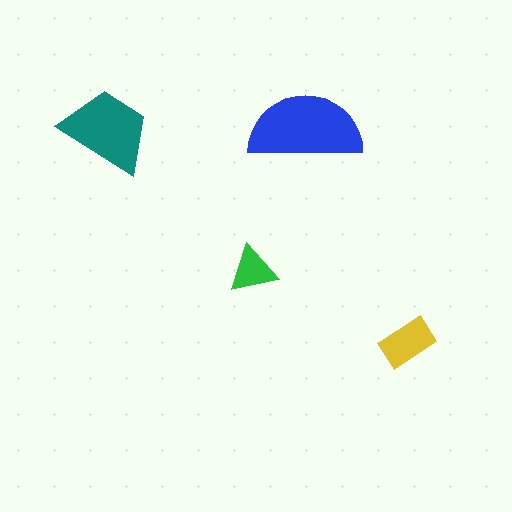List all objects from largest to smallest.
The blue semicircle, the teal trapezoid, the yellow rectangle, the green triangle.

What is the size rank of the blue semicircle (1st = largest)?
1st.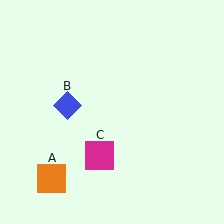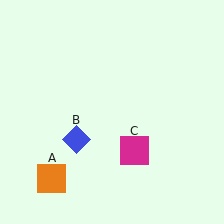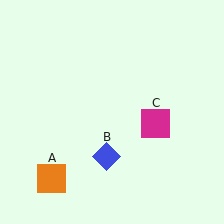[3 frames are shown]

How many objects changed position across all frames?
2 objects changed position: blue diamond (object B), magenta square (object C).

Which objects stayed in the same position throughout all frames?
Orange square (object A) remained stationary.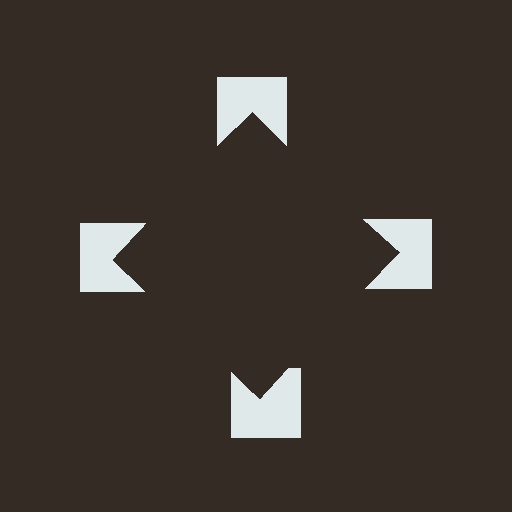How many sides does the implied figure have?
4 sides.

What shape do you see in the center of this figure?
An illusory square — its edges are inferred from the aligned wedge cuts in the notched squares, not physically drawn.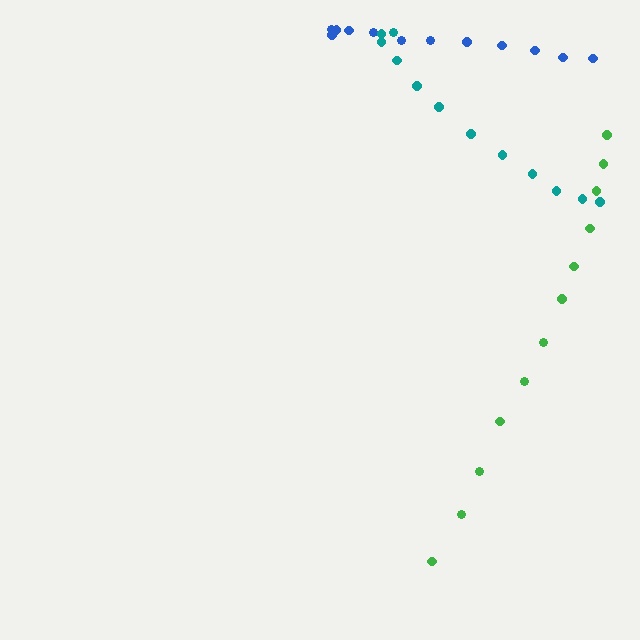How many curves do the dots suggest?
There are 3 distinct paths.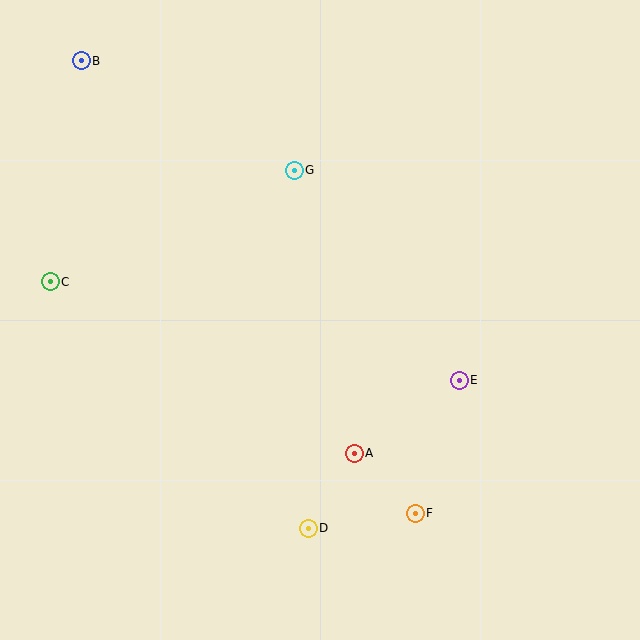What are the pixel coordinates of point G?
Point G is at (294, 170).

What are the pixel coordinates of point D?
Point D is at (308, 528).